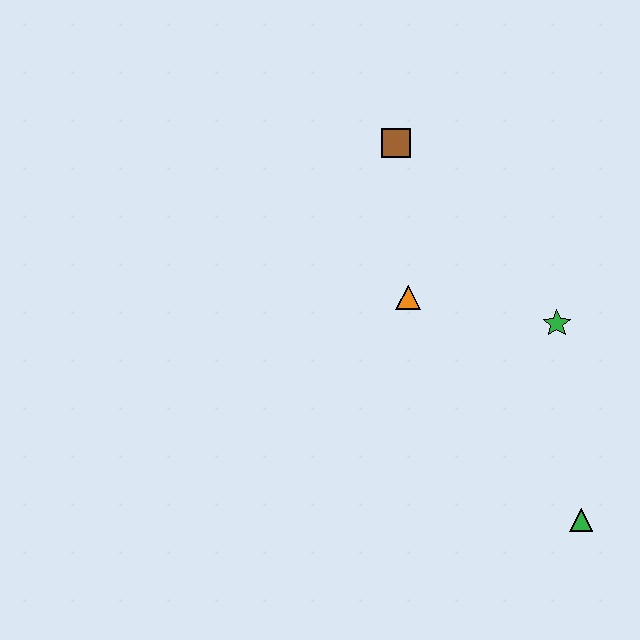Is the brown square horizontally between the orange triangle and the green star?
No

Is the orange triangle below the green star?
No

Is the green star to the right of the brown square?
Yes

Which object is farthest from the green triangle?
The brown square is farthest from the green triangle.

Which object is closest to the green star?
The orange triangle is closest to the green star.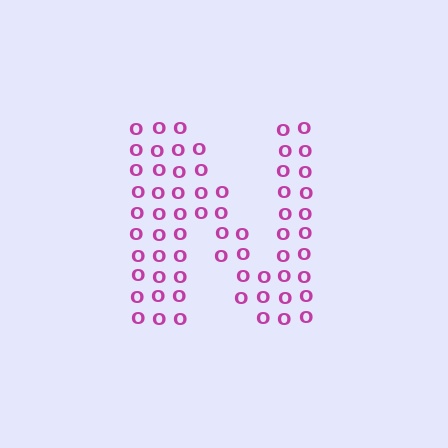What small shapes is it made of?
It is made of small letter O's.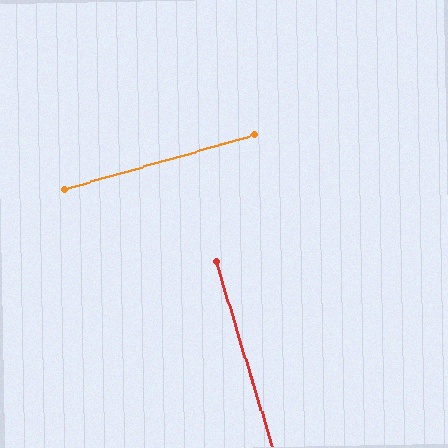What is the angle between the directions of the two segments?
Approximately 89 degrees.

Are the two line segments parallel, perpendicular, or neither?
Perpendicular — they meet at approximately 89°.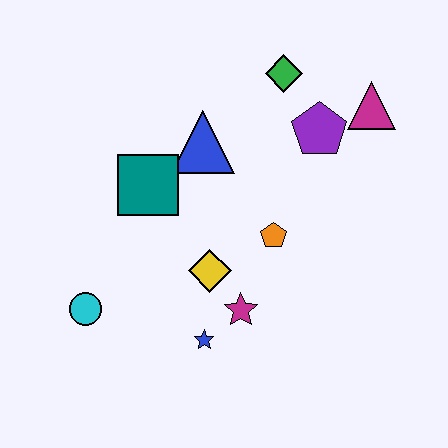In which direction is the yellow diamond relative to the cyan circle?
The yellow diamond is to the right of the cyan circle.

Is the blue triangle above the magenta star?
Yes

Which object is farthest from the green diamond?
The cyan circle is farthest from the green diamond.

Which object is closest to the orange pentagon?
The yellow diamond is closest to the orange pentagon.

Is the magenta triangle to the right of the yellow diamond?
Yes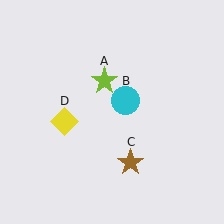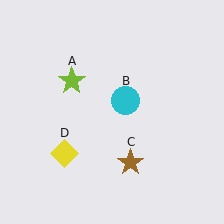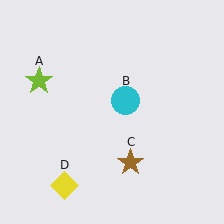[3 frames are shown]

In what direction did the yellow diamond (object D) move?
The yellow diamond (object D) moved down.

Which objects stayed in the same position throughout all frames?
Cyan circle (object B) and brown star (object C) remained stationary.